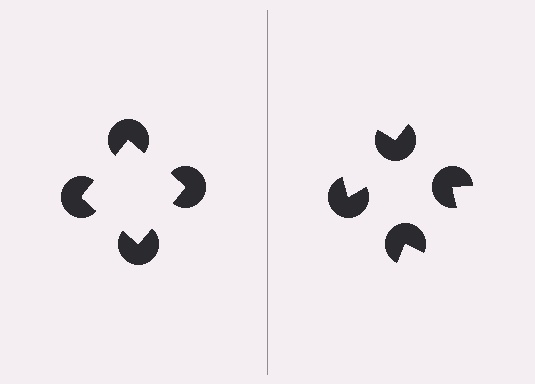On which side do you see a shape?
An illusory square appears on the left side. On the right side the wedge cuts are rotated, so no coherent shape forms.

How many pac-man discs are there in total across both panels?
8 — 4 on each side.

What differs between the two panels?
The pac-man discs are positioned identically on both sides; only the wedge orientations differ. On the left they align to a square; on the right they are misaligned.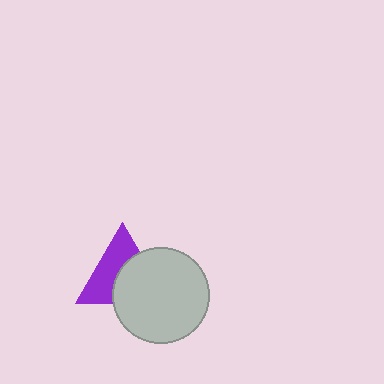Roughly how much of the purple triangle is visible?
About half of it is visible (roughly 52%).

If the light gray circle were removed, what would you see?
You would see the complete purple triangle.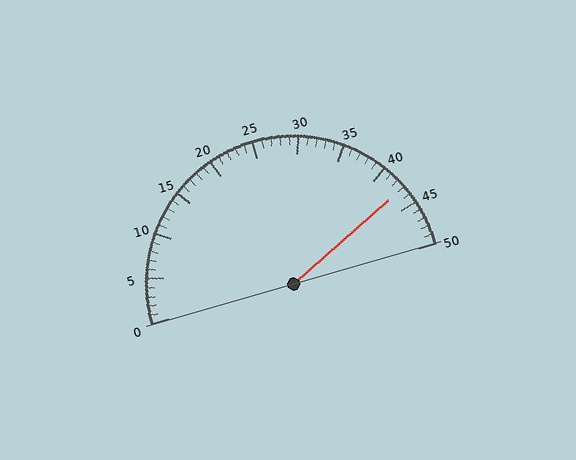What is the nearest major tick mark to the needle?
The nearest major tick mark is 45.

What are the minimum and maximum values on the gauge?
The gauge ranges from 0 to 50.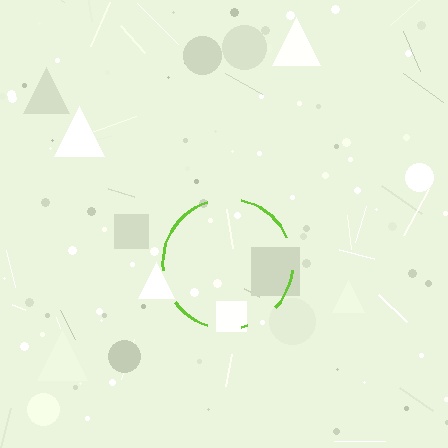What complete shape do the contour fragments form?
The contour fragments form a circle.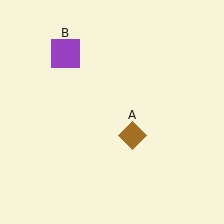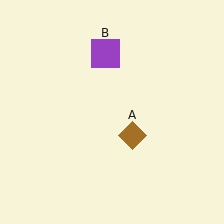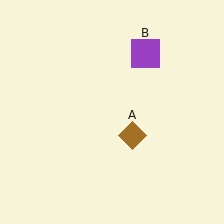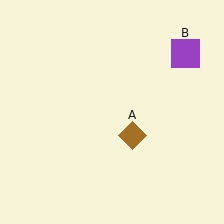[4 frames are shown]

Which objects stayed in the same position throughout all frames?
Brown diamond (object A) remained stationary.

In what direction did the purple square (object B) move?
The purple square (object B) moved right.